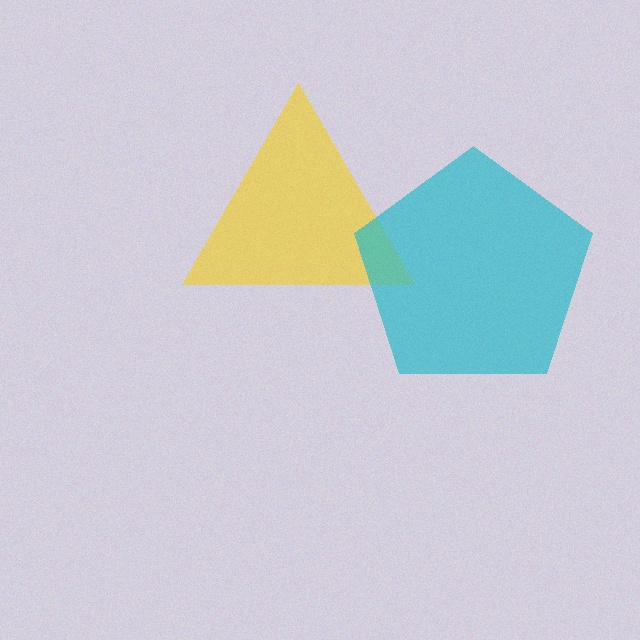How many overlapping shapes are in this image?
There are 2 overlapping shapes in the image.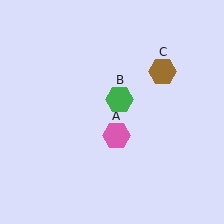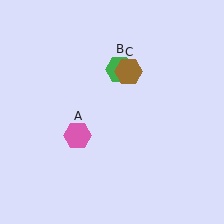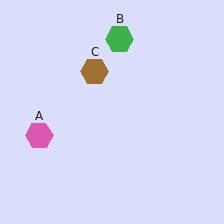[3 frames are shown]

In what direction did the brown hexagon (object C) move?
The brown hexagon (object C) moved left.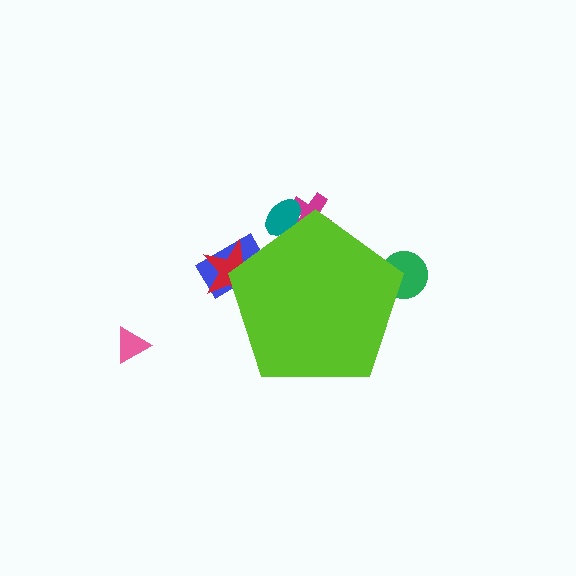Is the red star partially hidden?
Yes, the red star is partially hidden behind the lime pentagon.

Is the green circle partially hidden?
Yes, the green circle is partially hidden behind the lime pentagon.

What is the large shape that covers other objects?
A lime pentagon.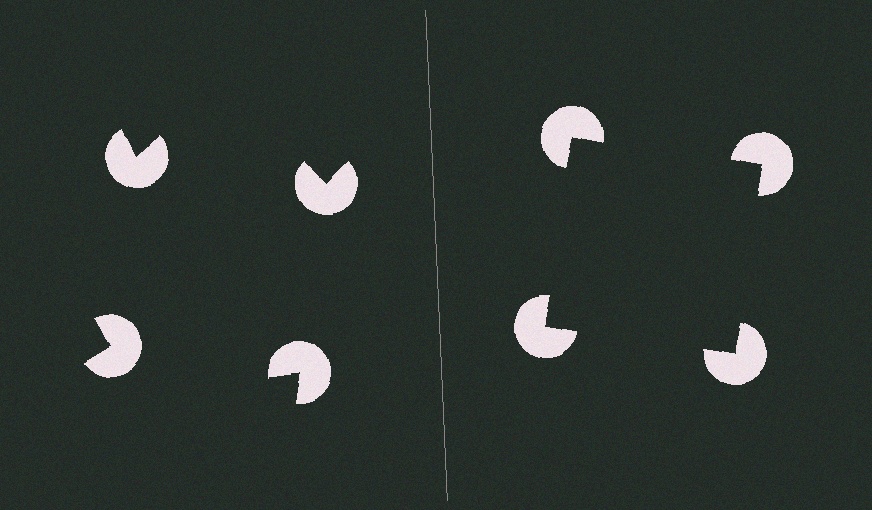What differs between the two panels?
The pac-man discs are positioned identically on both sides; only the wedge orientations differ. On the right they align to a square; on the left they are misaligned.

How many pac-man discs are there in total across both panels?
8 — 4 on each side.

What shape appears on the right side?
An illusory square.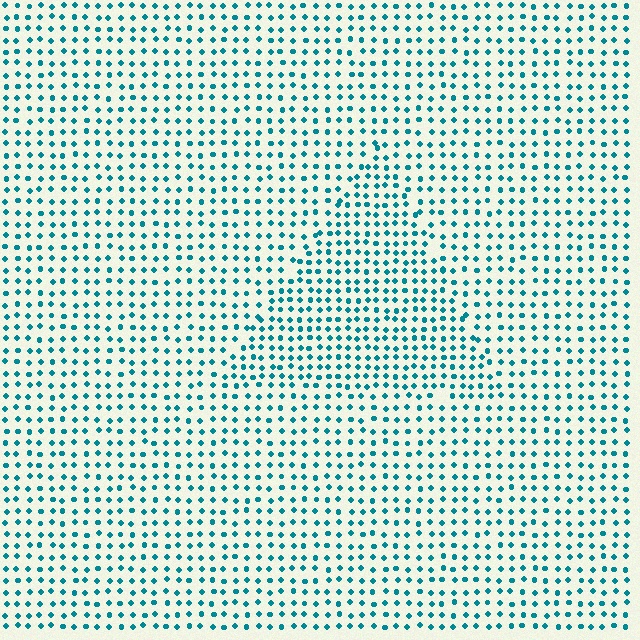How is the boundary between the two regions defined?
The boundary is defined by a change in element density (approximately 1.5x ratio). All elements are the same color, size, and shape.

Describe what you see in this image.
The image contains small teal elements arranged at two different densities. A triangle-shaped region is visible where the elements are more densely packed than the surrounding area.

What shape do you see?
I see a triangle.